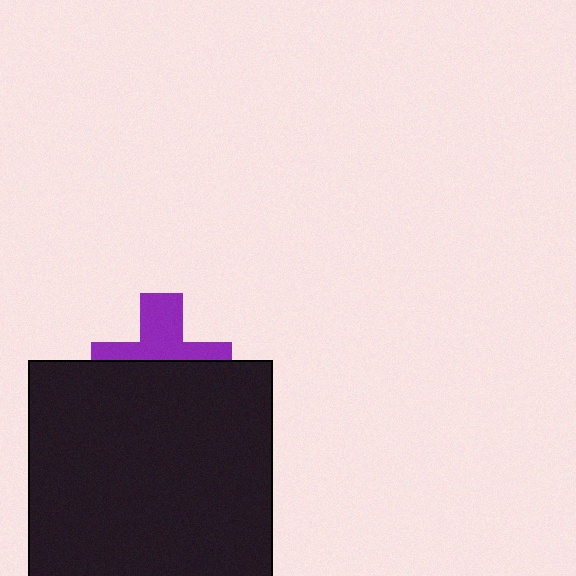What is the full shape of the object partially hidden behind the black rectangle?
The partially hidden object is a purple cross.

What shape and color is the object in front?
The object in front is a black rectangle.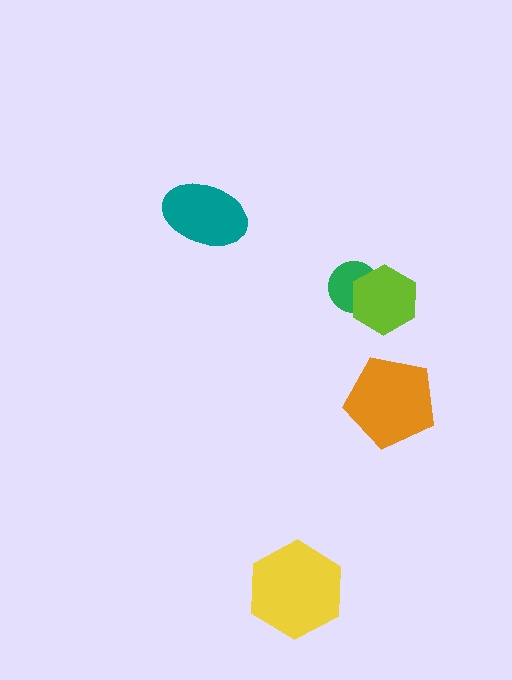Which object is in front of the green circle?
The lime hexagon is in front of the green circle.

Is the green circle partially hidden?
Yes, it is partially covered by another shape.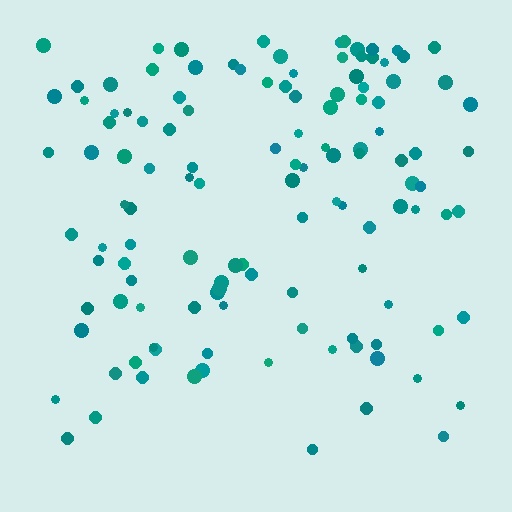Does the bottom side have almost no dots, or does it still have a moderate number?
Still a moderate number, just noticeably fewer than the top.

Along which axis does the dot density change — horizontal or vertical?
Vertical.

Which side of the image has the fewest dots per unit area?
The bottom.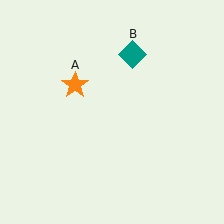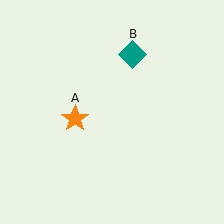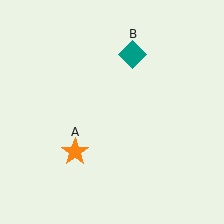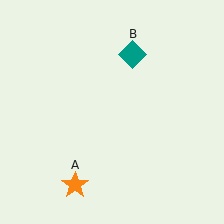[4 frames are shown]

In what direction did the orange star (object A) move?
The orange star (object A) moved down.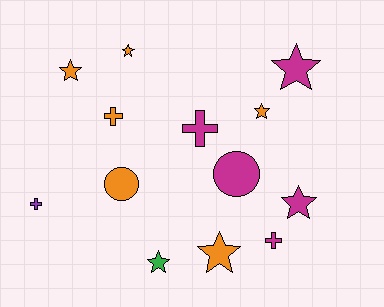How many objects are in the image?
There are 13 objects.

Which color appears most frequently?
Orange, with 6 objects.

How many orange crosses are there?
There is 1 orange cross.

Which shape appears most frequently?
Star, with 7 objects.